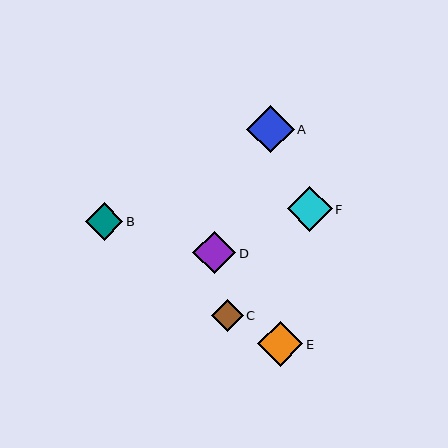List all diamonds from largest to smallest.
From largest to smallest: A, E, F, D, B, C.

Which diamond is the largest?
Diamond A is the largest with a size of approximately 47 pixels.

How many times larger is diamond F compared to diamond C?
Diamond F is approximately 1.4 times the size of diamond C.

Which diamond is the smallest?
Diamond C is the smallest with a size of approximately 32 pixels.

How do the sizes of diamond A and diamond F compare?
Diamond A and diamond F are approximately the same size.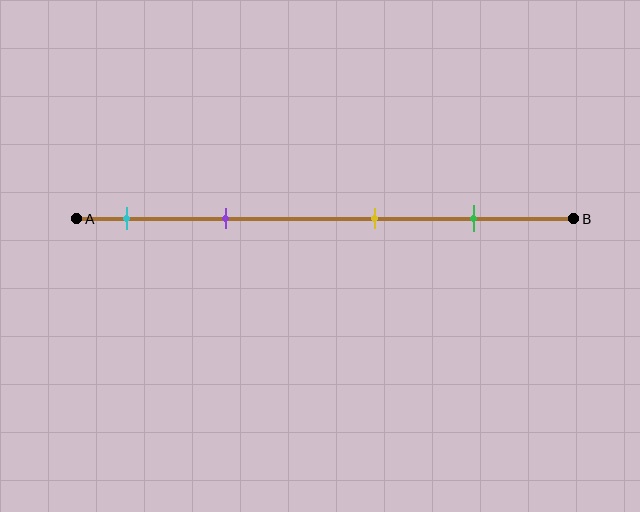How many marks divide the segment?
There are 4 marks dividing the segment.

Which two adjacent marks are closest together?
The cyan and purple marks are the closest adjacent pair.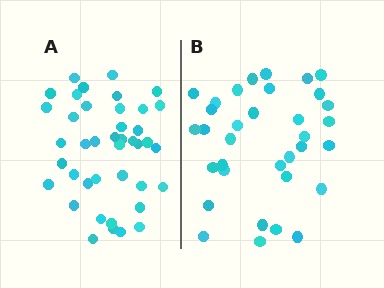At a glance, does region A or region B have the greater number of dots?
Region A (the left region) has more dots.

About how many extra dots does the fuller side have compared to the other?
Region A has roughly 8 or so more dots than region B.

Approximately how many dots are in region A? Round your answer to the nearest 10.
About 40 dots. (The exact count is 41, which rounds to 40.)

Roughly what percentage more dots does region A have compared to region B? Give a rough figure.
About 20% more.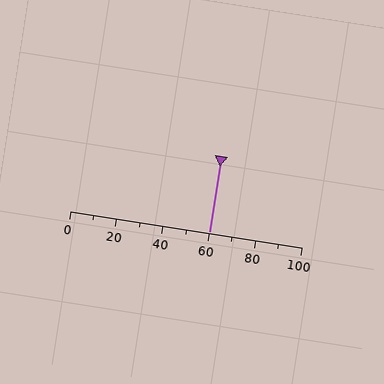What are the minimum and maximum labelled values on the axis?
The axis runs from 0 to 100.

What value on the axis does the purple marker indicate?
The marker indicates approximately 60.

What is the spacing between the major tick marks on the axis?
The major ticks are spaced 20 apart.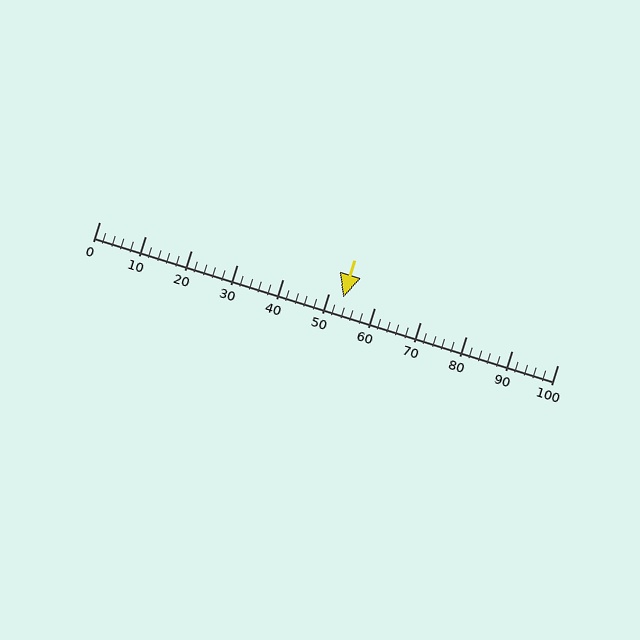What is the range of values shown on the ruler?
The ruler shows values from 0 to 100.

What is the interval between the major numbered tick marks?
The major tick marks are spaced 10 units apart.